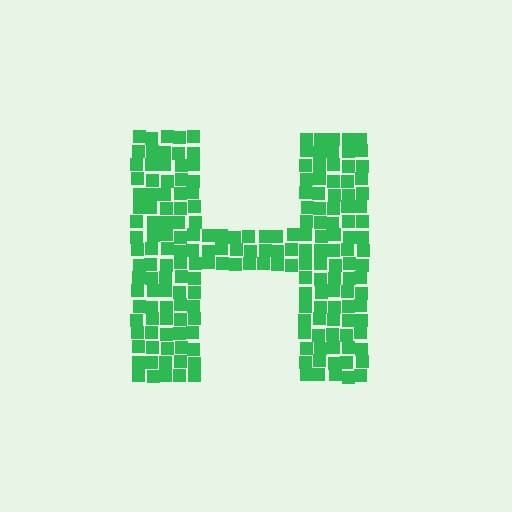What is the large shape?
The large shape is the letter H.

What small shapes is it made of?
It is made of small squares.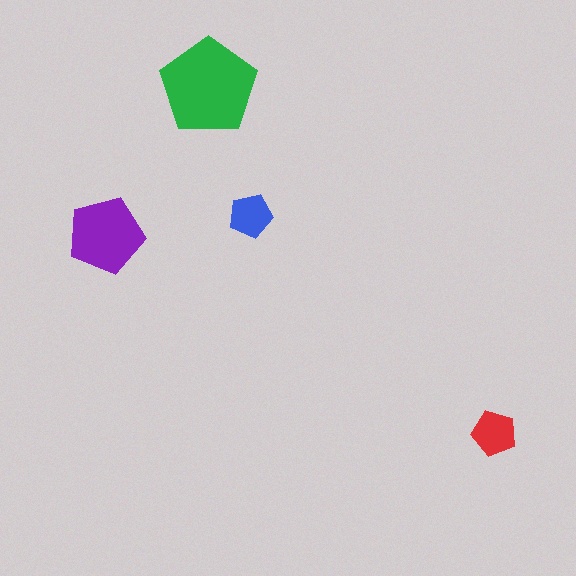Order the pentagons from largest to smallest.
the green one, the purple one, the red one, the blue one.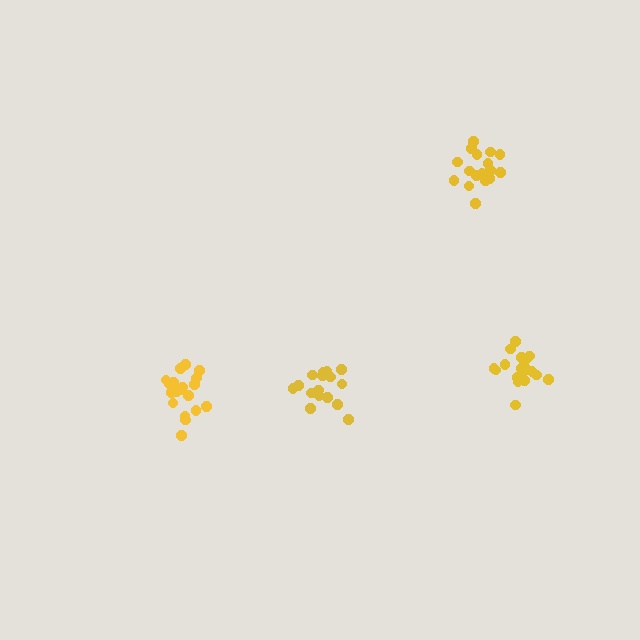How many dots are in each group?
Group 1: 17 dots, Group 2: 19 dots, Group 3: 19 dots, Group 4: 16 dots (71 total).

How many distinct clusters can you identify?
There are 4 distinct clusters.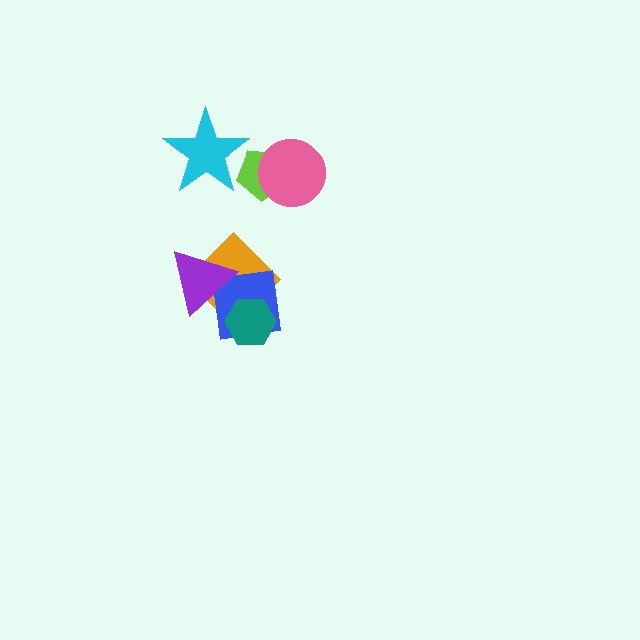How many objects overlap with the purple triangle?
2 objects overlap with the purple triangle.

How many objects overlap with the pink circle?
1 object overlaps with the pink circle.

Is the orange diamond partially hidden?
Yes, it is partially covered by another shape.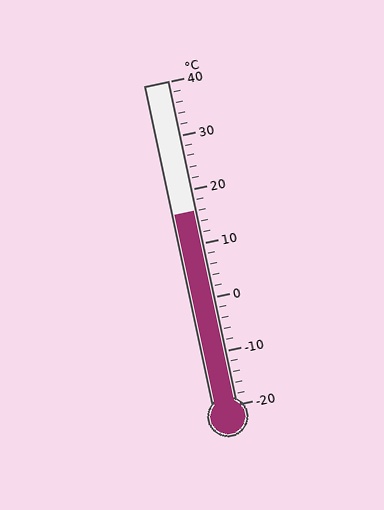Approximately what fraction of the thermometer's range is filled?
The thermometer is filled to approximately 60% of its range.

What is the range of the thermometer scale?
The thermometer scale ranges from -20°C to 40°C.